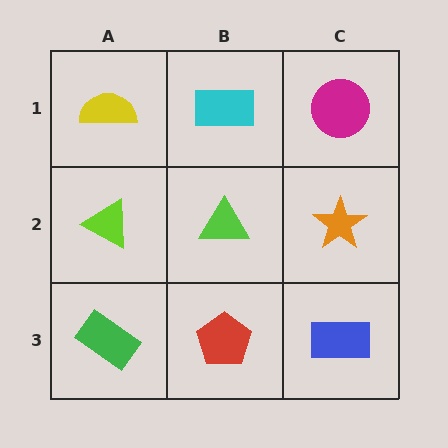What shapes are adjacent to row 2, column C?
A magenta circle (row 1, column C), a blue rectangle (row 3, column C), a lime triangle (row 2, column B).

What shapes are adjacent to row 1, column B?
A lime triangle (row 2, column B), a yellow semicircle (row 1, column A), a magenta circle (row 1, column C).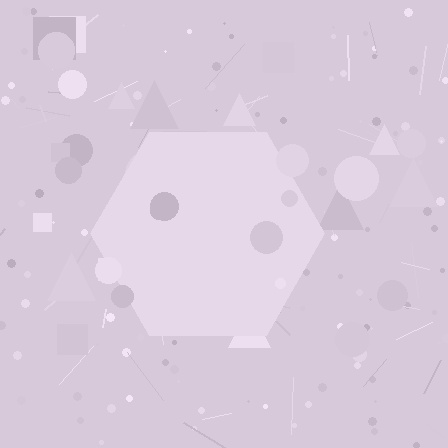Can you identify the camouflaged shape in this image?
The camouflaged shape is a hexagon.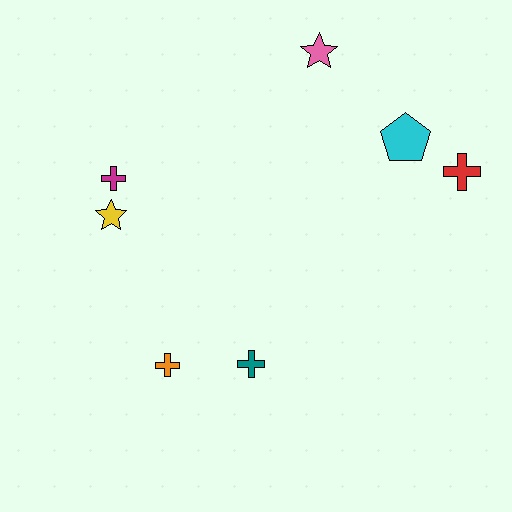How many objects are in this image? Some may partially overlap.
There are 7 objects.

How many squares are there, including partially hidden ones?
There are no squares.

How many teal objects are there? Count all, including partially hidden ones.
There is 1 teal object.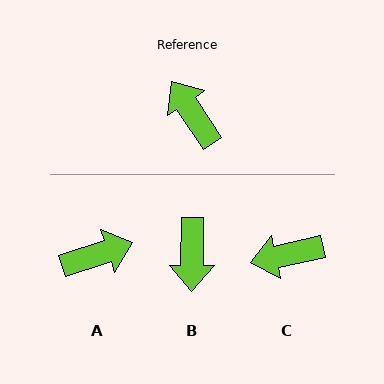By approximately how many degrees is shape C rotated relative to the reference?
Approximately 68 degrees counter-clockwise.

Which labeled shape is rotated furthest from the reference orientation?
B, about 146 degrees away.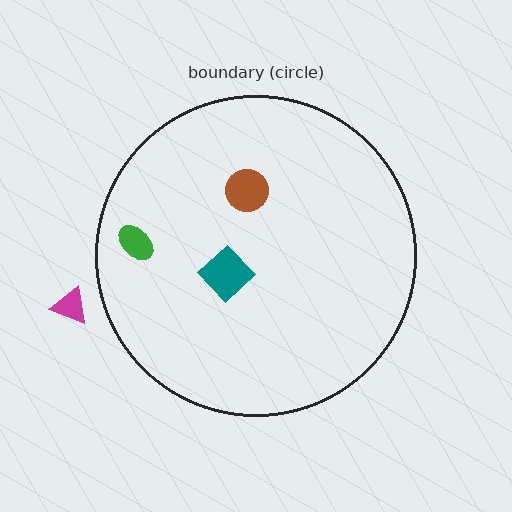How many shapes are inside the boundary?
3 inside, 1 outside.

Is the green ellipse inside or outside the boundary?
Inside.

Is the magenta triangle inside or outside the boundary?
Outside.